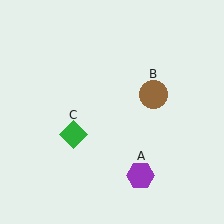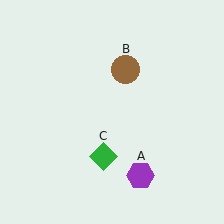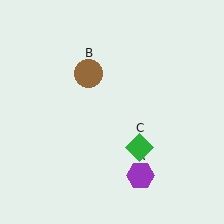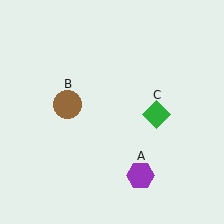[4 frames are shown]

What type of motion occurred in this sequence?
The brown circle (object B), green diamond (object C) rotated counterclockwise around the center of the scene.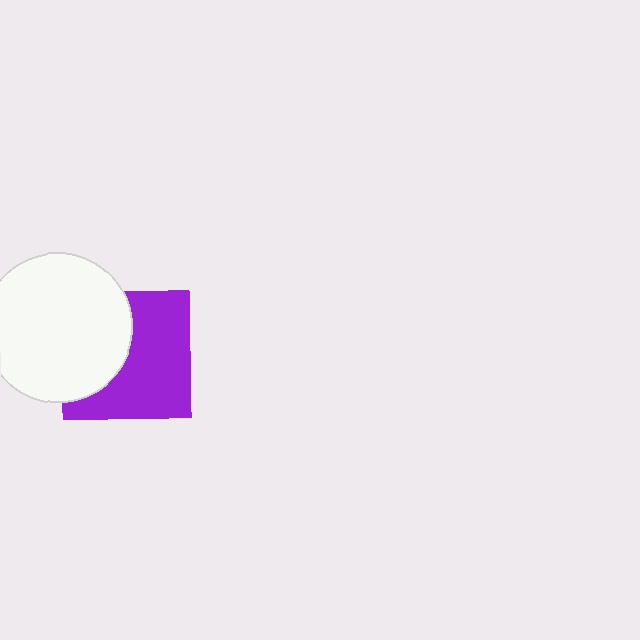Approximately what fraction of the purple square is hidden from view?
Roughly 41% of the purple square is hidden behind the white circle.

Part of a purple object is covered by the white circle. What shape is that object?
It is a square.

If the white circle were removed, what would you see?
You would see the complete purple square.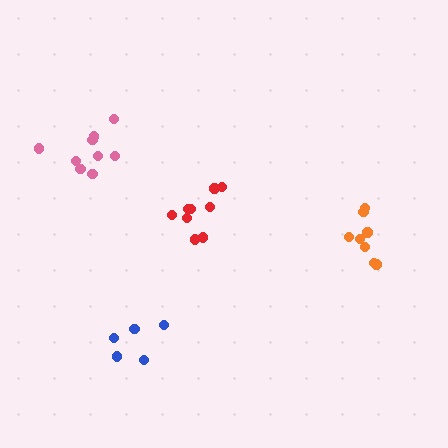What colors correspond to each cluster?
The clusters are colored: orange, blue, pink, red.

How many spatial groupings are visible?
There are 4 spatial groupings.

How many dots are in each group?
Group 1: 8 dots, Group 2: 5 dots, Group 3: 9 dots, Group 4: 9 dots (31 total).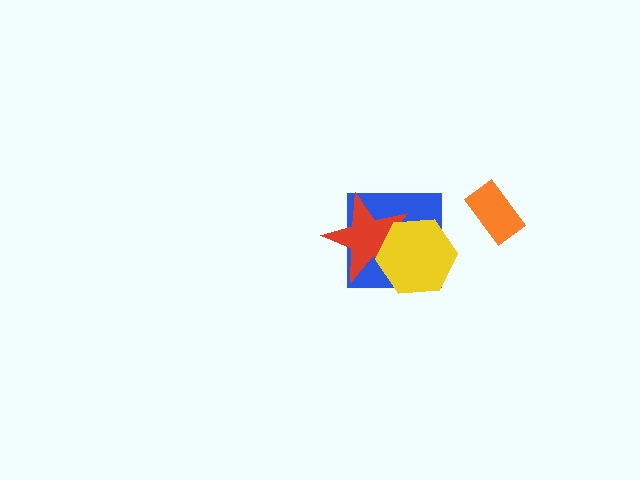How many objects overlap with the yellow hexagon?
2 objects overlap with the yellow hexagon.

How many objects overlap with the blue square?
2 objects overlap with the blue square.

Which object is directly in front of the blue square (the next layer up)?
The red star is directly in front of the blue square.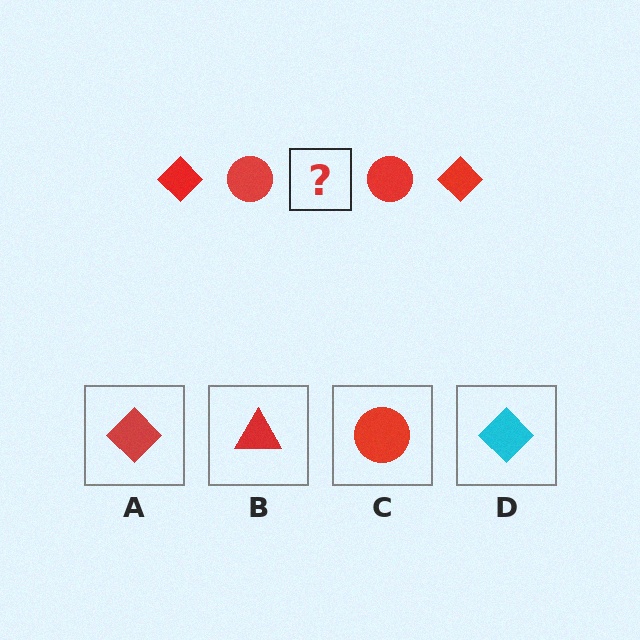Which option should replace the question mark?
Option A.